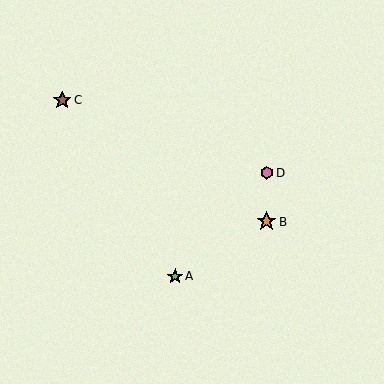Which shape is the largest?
The orange star (labeled B) is the largest.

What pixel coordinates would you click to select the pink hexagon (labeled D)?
Click at (267, 173) to select the pink hexagon D.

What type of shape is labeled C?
Shape C is a brown star.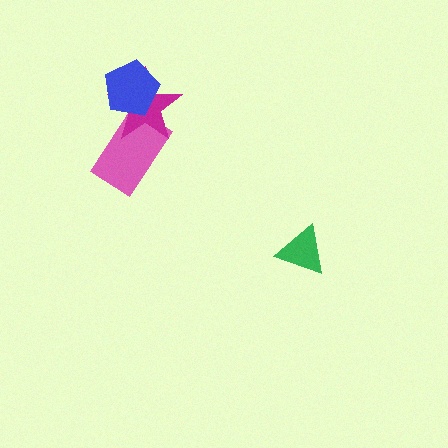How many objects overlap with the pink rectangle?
1 object overlaps with the pink rectangle.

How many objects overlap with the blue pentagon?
1 object overlaps with the blue pentagon.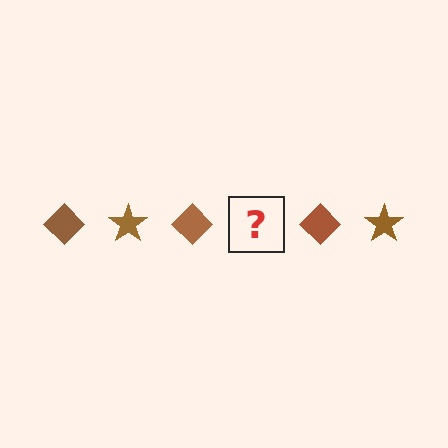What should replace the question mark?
The question mark should be replaced with a brown star.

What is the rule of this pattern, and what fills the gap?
The rule is that the pattern cycles through diamond, star shapes in brown. The gap should be filled with a brown star.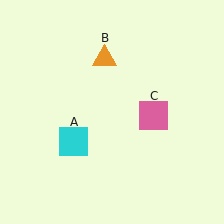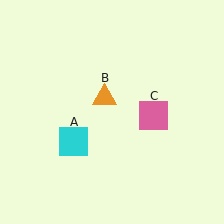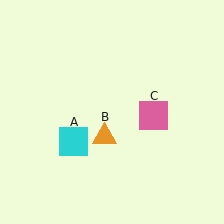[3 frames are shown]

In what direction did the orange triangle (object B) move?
The orange triangle (object B) moved down.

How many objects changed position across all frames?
1 object changed position: orange triangle (object B).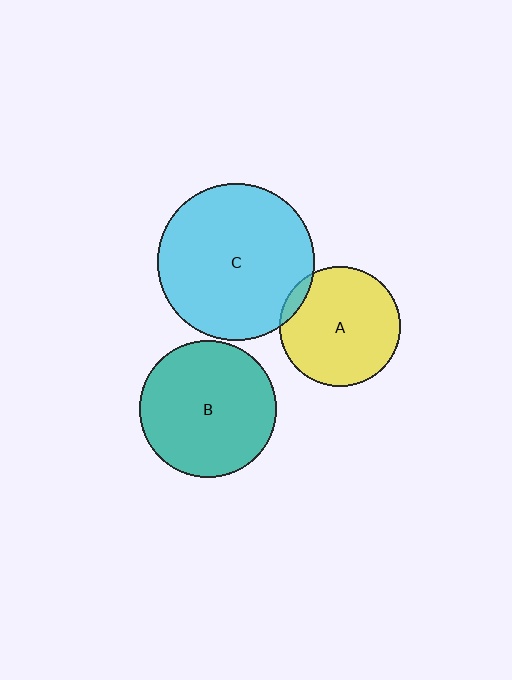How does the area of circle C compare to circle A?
Approximately 1.7 times.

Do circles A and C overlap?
Yes.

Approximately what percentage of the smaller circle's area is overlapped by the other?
Approximately 5%.